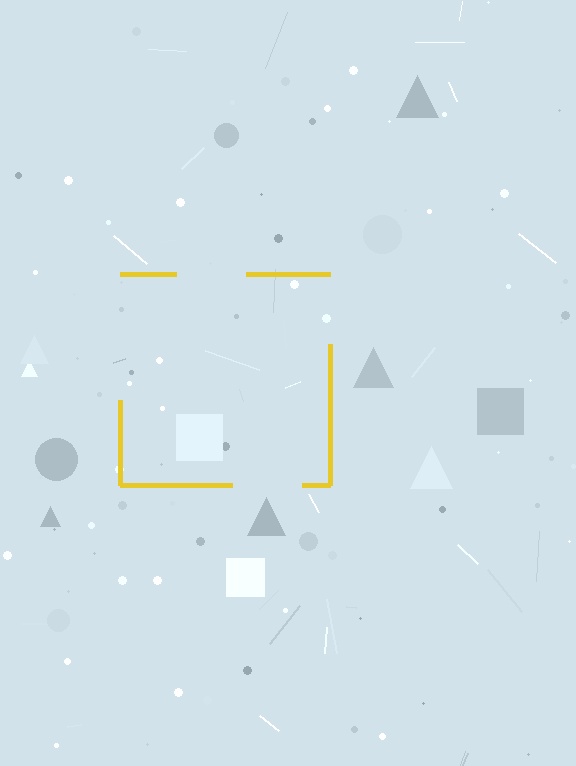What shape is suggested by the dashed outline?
The dashed outline suggests a square.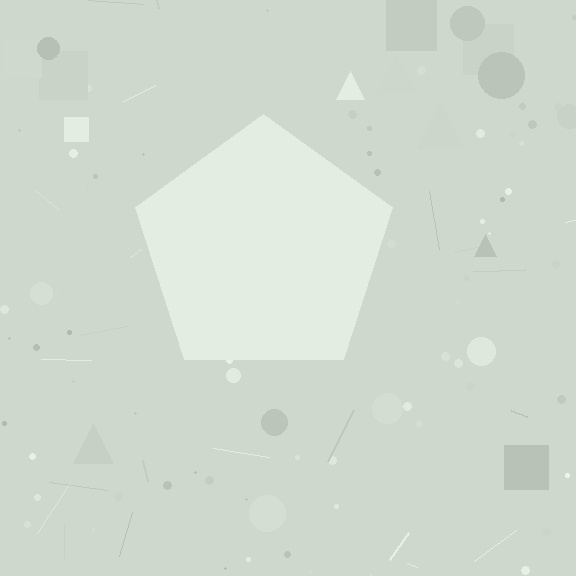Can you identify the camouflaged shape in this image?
The camouflaged shape is a pentagon.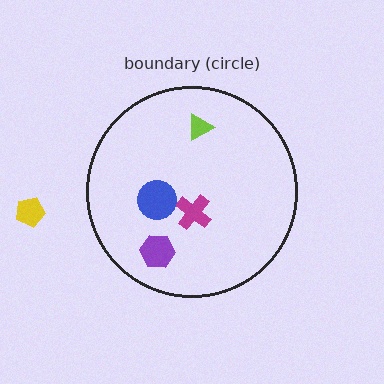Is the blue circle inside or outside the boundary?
Inside.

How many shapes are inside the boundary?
4 inside, 1 outside.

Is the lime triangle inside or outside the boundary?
Inside.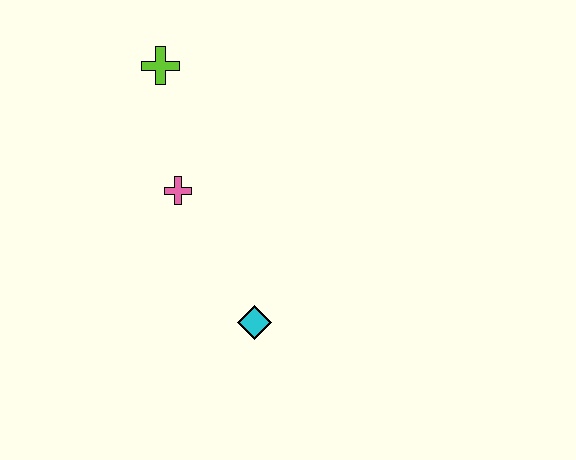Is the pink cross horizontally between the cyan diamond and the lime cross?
Yes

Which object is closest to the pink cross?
The lime cross is closest to the pink cross.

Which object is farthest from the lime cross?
The cyan diamond is farthest from the lime cross.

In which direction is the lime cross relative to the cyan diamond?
The lime cross is above the cyan diamond.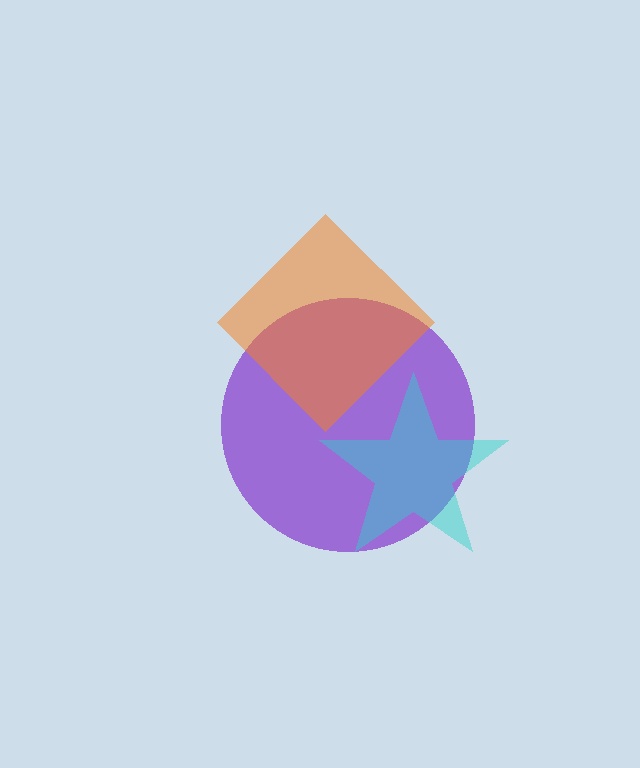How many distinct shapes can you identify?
There are 3 distinct shapes: a purple circle, a cyan star, an orange diamond.